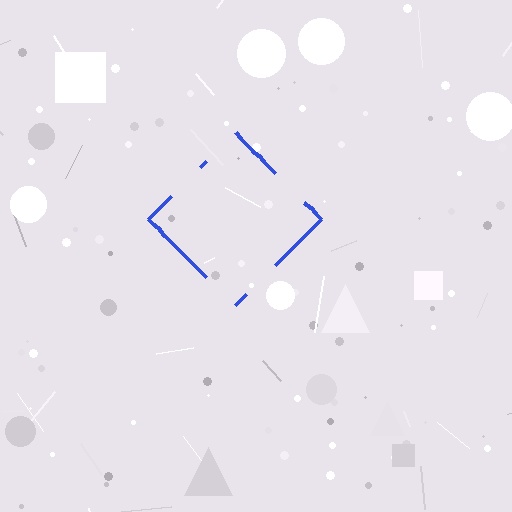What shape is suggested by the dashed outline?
The dashed outline suggests a diamond.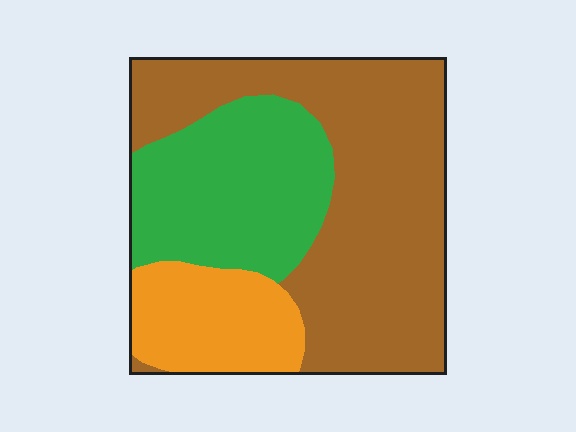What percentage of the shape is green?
Green covers 29% of the shape.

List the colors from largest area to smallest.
From largest to smallest: brown, green, orange.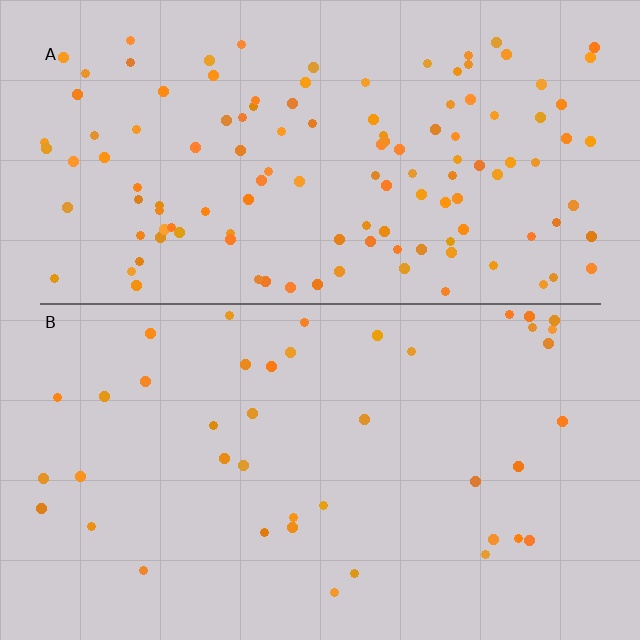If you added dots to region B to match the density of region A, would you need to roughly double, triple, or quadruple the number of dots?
Approximately triple.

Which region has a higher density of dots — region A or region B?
A (the top).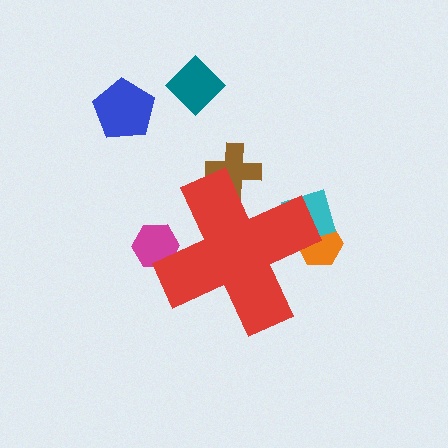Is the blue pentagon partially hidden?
No, the blue pentagon is fully visible.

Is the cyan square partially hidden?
Yes, the cyan square is partially hidden behind the red cross.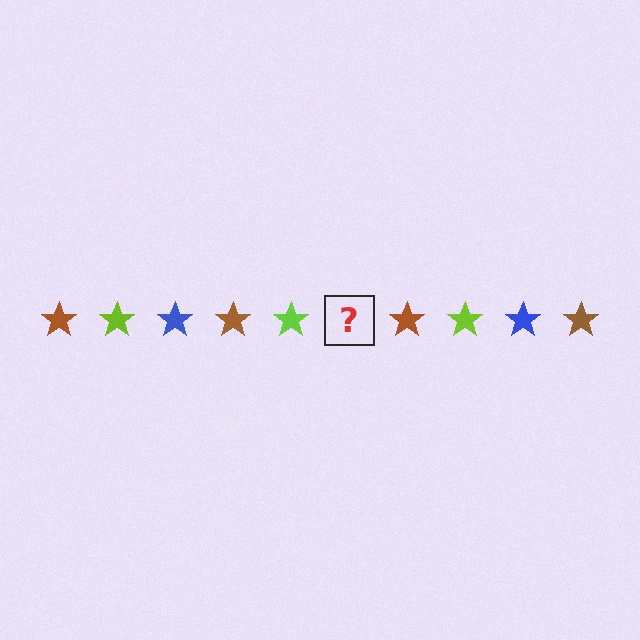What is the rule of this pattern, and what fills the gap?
The rule is that the pattern cycles through brown, lime, blue stars. The gap should be filled with a blue star.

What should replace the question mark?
The question mark should be replaced with a blue star.